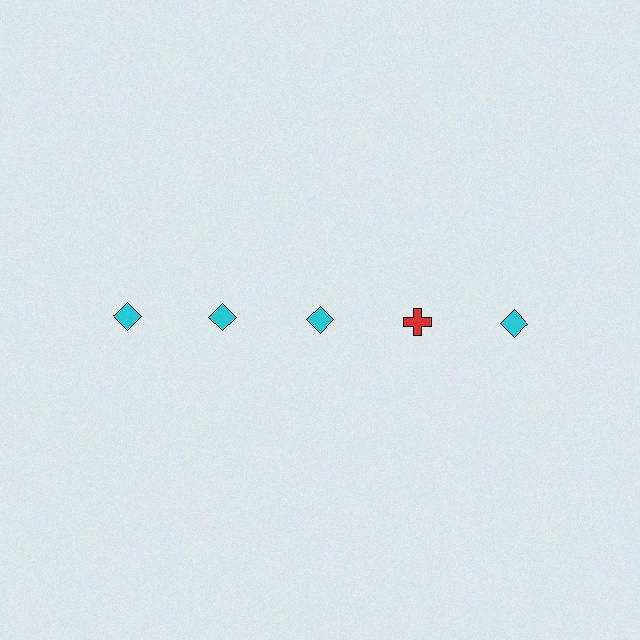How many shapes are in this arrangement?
There are 5 shapes arranged in a grid pattern.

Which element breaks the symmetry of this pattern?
The red cross in the top row, second from right column breaks the symmetry. All other shapes are cyan diamonds.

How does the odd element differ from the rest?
It differs in both color (red instead of cyan) and shape (cross instead of diamond).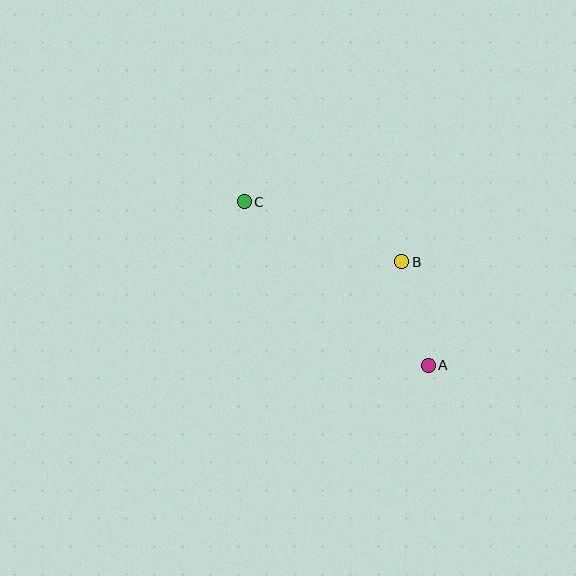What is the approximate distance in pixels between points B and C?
The distance between B and C is approximately 169 pixels.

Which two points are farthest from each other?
Points A and C are farthest from each other.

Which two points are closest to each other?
Points A and B are closest to each other.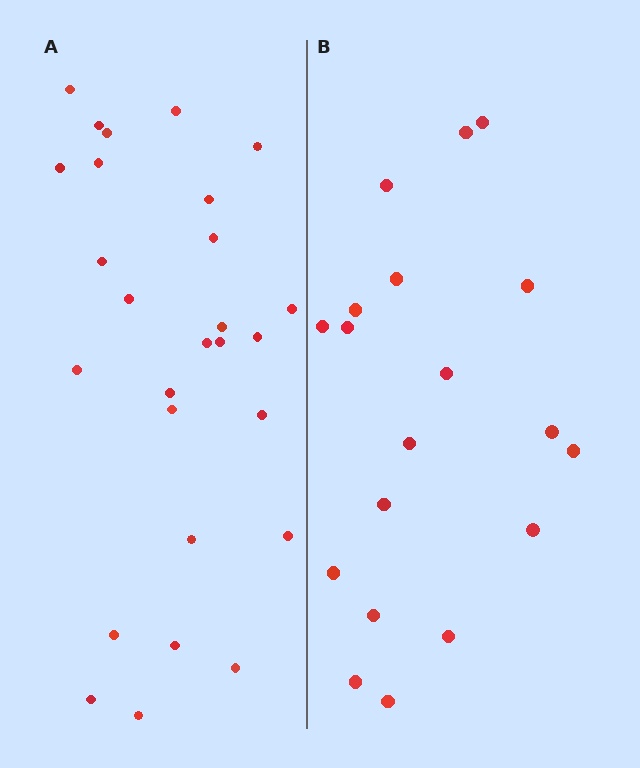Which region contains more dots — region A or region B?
Region A (the left region) has more dots.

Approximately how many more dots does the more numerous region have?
Region A has roughly 8 or so more dots than region B.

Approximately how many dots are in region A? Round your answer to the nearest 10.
About 30 dots. (The exact count is 27, which rounds to 30.)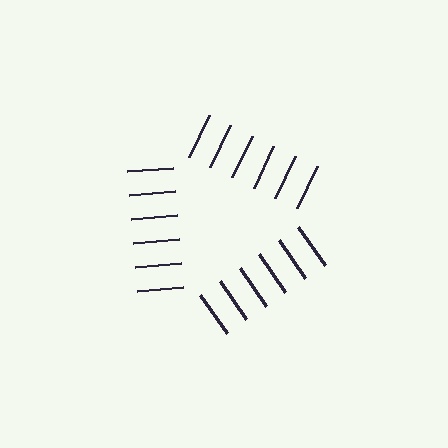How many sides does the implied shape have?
3 sides — the line-ends trace a triangle.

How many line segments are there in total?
18 — 6 along each of the 3 edges.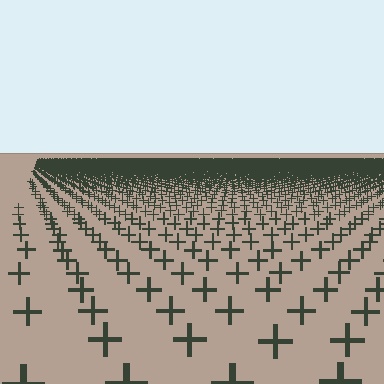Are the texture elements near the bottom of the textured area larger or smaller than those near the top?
Larger. Near the bottom, elements are closer to the viewer and appear at a bigger on-screen size.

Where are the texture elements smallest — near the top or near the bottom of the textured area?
Near the top.